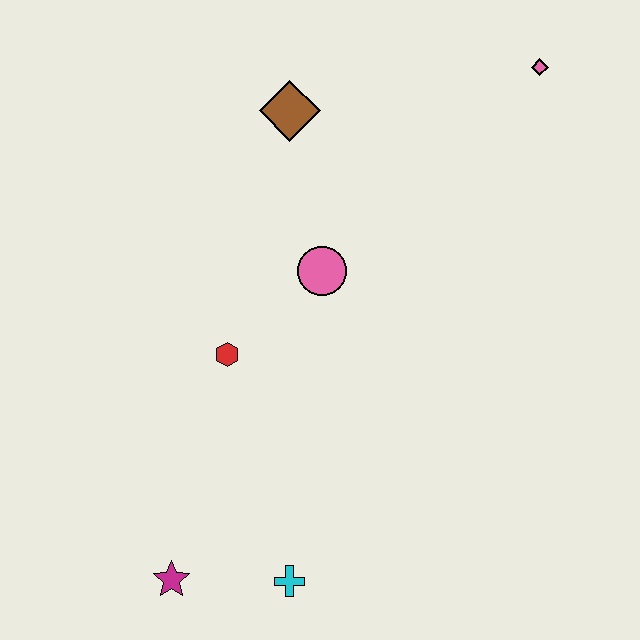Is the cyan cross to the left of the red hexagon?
No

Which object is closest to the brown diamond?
The pink circle is closest to the brown diamond.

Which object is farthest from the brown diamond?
The magenta star is farthest from the brown diamond.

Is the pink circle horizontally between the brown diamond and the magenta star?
No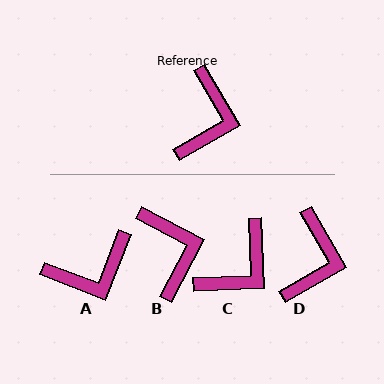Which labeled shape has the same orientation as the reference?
D.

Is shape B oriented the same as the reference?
No, it is off by about 33 degrees.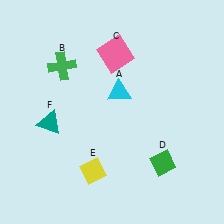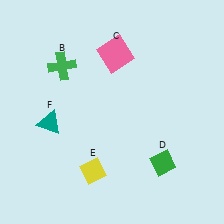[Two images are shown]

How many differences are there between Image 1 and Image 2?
There is 1 difference between the two images.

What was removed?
The cyan triangle (A) was removed in Image 2.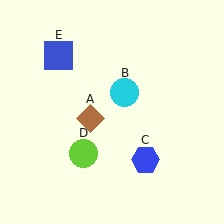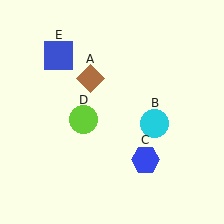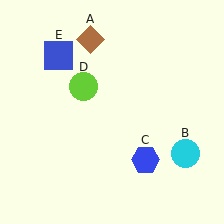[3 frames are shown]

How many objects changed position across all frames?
3 objects changed position: brown diamond (object A), cyan circle (object B), lime circle (object D).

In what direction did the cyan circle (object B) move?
The cyan circle (object B) moved down and to the right.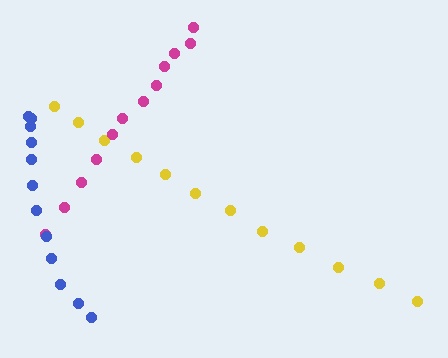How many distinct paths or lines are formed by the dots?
There are 3 distinct paths.